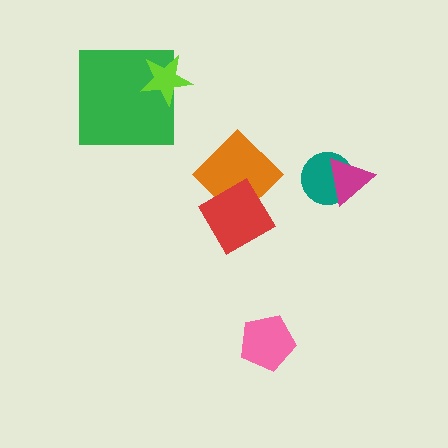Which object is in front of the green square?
The lime star is in front of the green square.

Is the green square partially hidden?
Yes, it is partially covered by another shape.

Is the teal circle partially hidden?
Yes, it is partially covered by another shape.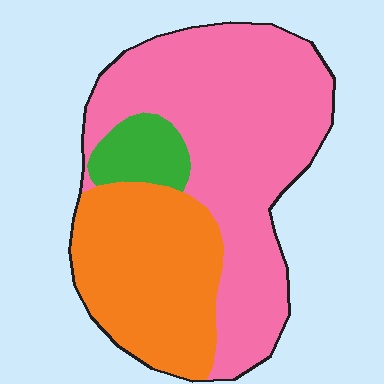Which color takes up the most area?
Pink, at roughly 60%.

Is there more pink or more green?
Pink.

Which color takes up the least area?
Green, at roughly 10%.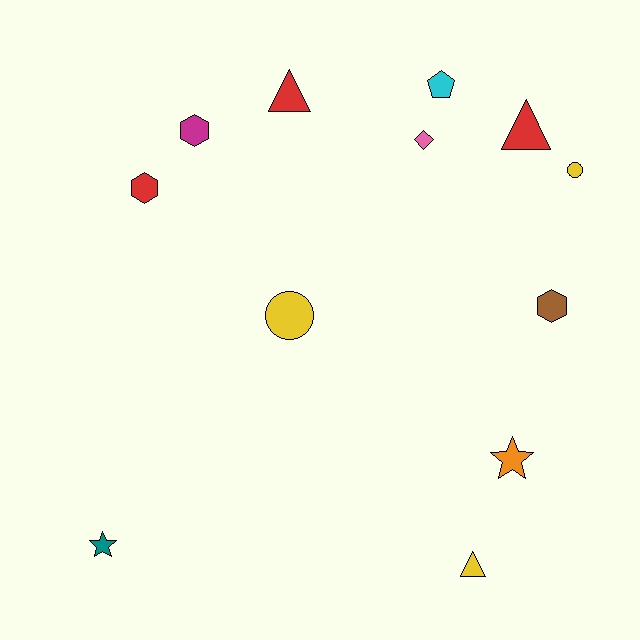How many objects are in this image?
There are 12 objects.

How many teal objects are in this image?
There is 1 teal object.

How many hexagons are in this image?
There are 3 hexagons.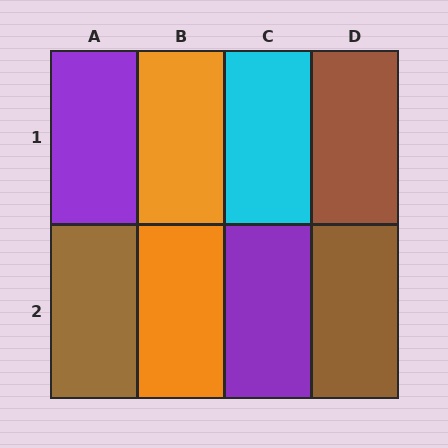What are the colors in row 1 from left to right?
Purple, orange, cyan, brown.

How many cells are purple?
2 cells are purple.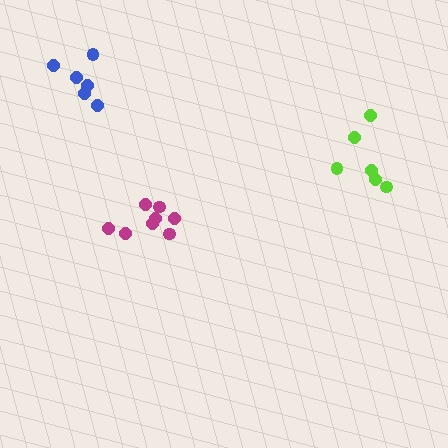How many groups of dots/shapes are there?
There are 3 groups.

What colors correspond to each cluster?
The clusters are colored: magenta, lime, blue.